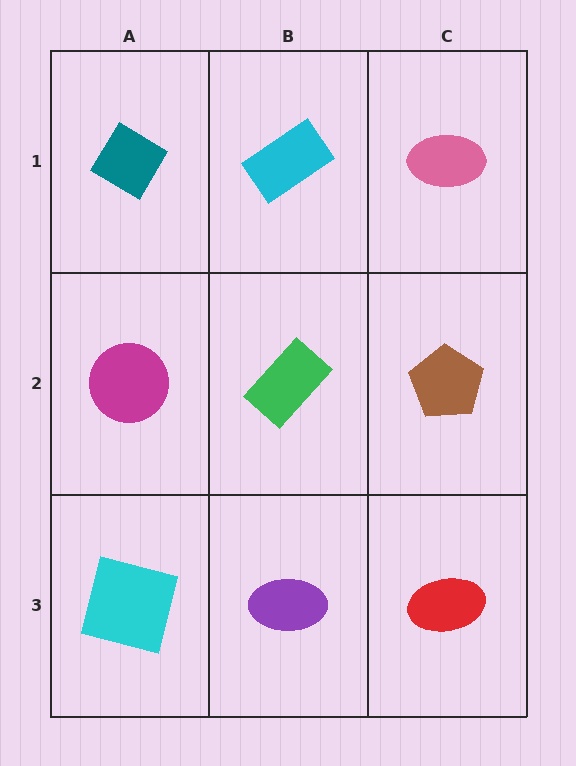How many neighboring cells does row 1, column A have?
2.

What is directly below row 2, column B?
A purple ellipse.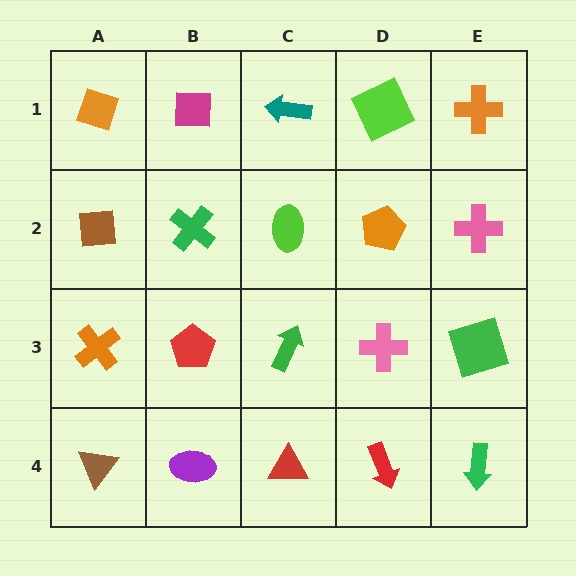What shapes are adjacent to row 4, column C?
A green arrow (row 3, column C), a purple ellipse (row 4, column B), a red arrow (row 4, column D).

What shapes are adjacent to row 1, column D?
An orange pentagon (row 2, column D), a teal arrow (row 1, column C), an orange cross (row 1, column E).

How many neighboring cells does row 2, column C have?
4.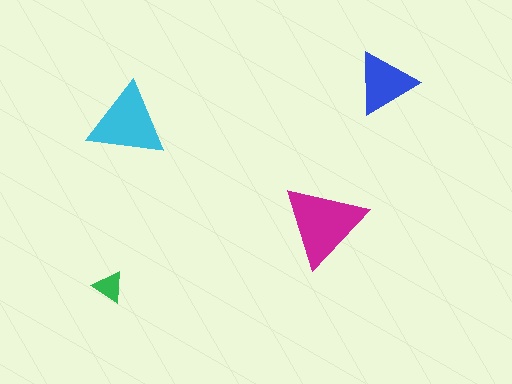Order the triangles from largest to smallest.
the magenta one, the cyan one, the blue one, the green one.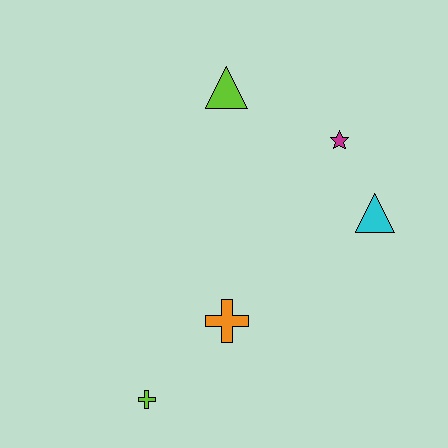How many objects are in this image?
There are 5 objects.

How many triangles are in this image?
There are 2 triangles.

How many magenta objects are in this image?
There is 1 magenta object.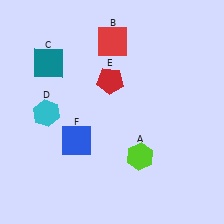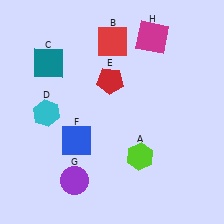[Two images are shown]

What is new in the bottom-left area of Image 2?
A purple circle (G) was added in the bottom-left area of Image 2.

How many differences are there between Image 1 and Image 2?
There are 2 differences between the two images.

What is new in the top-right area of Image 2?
A magenta square (H) was added in the top-right area of Image 2.